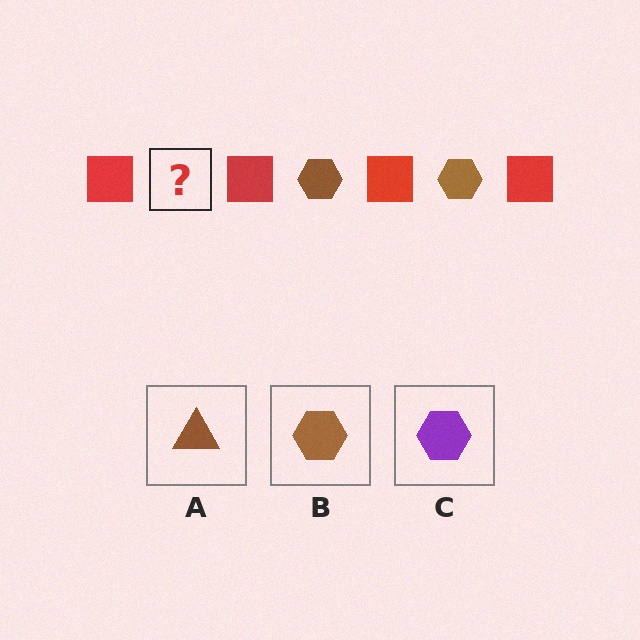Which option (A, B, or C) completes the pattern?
B.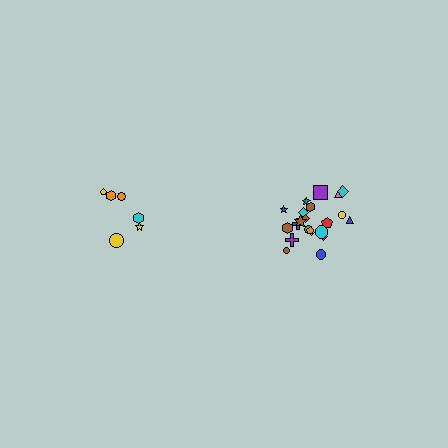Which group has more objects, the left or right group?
The right group.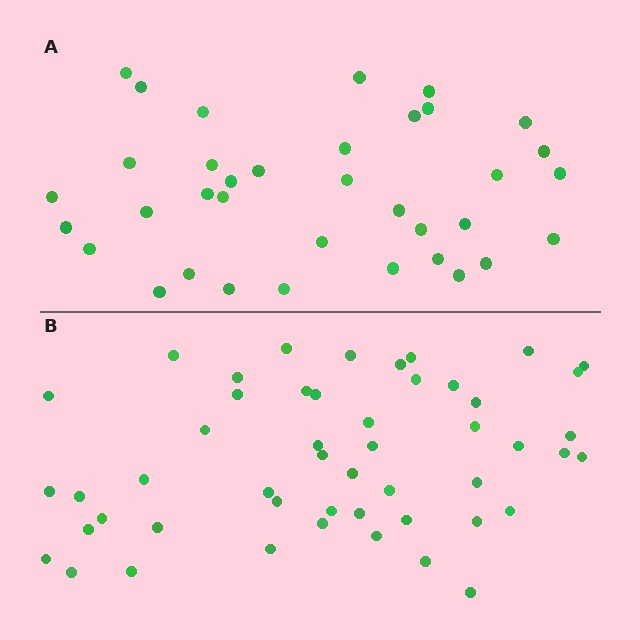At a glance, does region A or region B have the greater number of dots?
Region B (the bottom region) has more dots.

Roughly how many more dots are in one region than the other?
Region B has approximately 15 more dots than region A.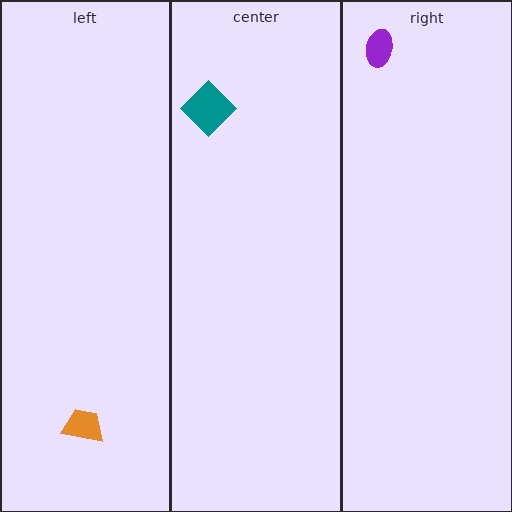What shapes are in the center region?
The teal diamond.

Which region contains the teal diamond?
The center region.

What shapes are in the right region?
The purple ellipse.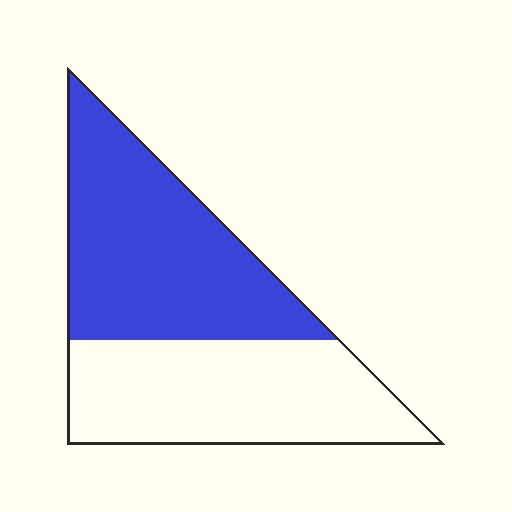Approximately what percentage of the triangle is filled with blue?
Approximately 50%.